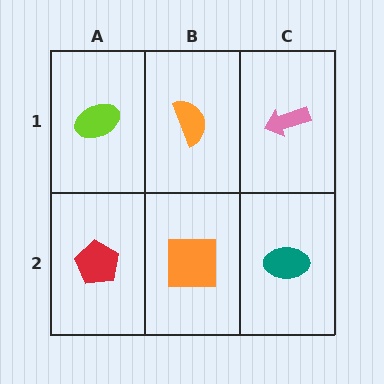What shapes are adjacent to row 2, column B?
An orange semicircle (row 1, column B), a red pentagon (row 2, column A), a teal ellipse (row 2, column C).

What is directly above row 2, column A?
A lime ellipse.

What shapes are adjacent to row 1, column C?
A teal ellipse (row 2, column C), an orange semicircle (row 1, column B).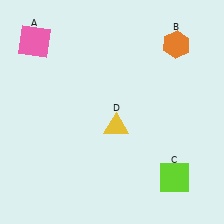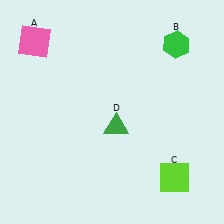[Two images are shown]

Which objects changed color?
B changed from orange to green. D changed from yellow to green.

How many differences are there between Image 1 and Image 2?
There are 2 differences between the two images.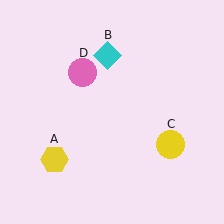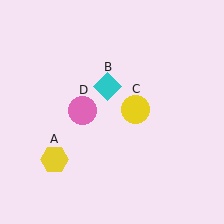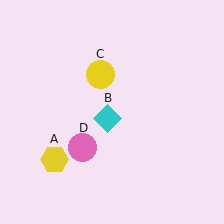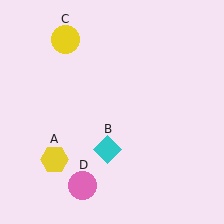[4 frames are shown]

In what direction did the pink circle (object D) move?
The pink circle (object D) moved down.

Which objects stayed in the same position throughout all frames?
Yellow hexagon (object A) remained stationary.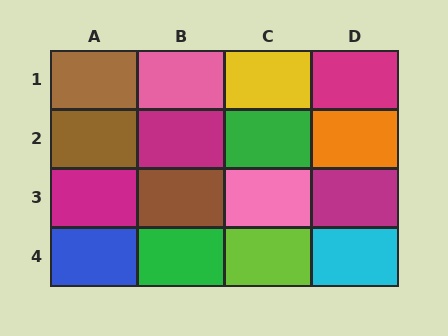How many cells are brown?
3 cells are brown.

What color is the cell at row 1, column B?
Pink.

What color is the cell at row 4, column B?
Green.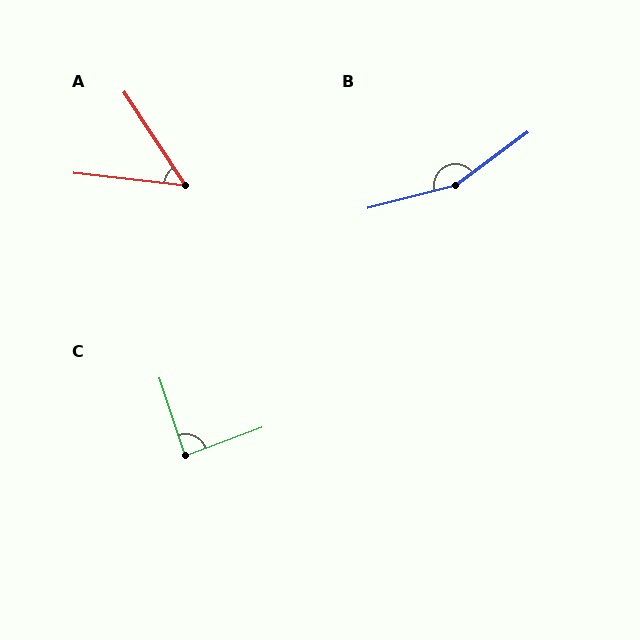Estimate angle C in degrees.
Approximately 88 degrees.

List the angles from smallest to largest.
A (50°), C (88°), B (158°).